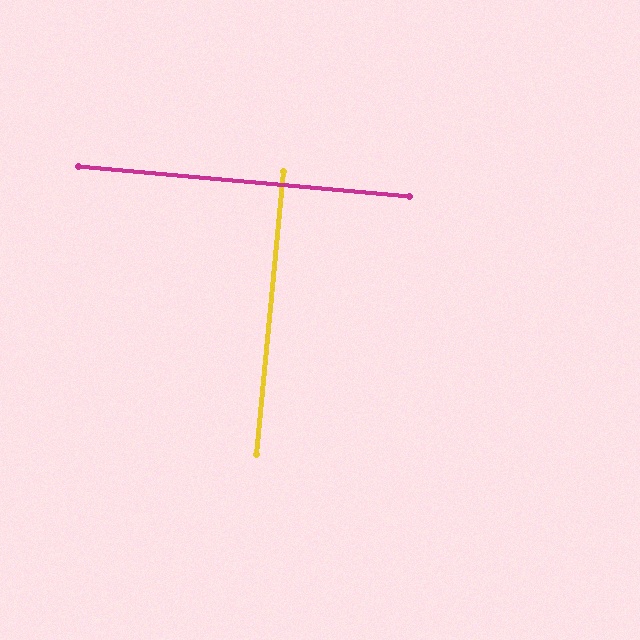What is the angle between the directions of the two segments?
Approximately 90 degrees.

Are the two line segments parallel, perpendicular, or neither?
Perpendicular — they meet at approximately 90°.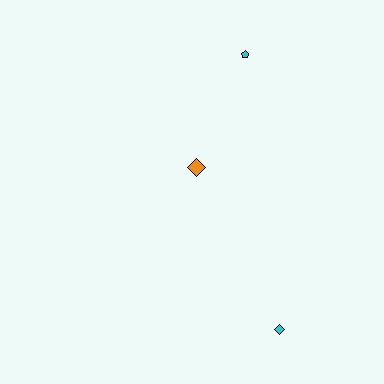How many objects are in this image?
There are 3 objects.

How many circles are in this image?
There are no circles.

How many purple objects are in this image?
There are no purple objects.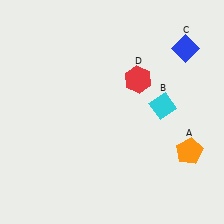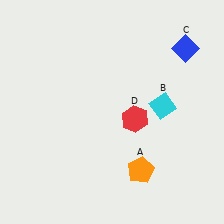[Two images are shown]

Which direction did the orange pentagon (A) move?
The orange pentagon (A) moved left.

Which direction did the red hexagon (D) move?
The red hexagon (D) moved down.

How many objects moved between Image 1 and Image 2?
2 objects moved between the two images.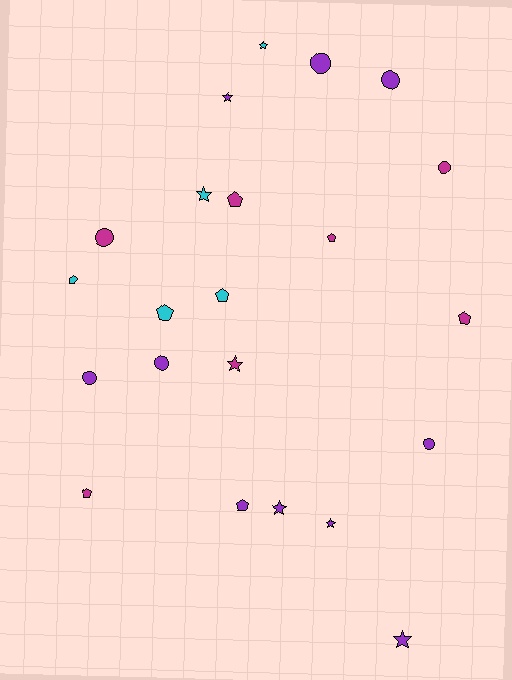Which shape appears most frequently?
Pentagon, with 8 objects.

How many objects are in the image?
There are 22 objects.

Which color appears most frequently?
Purple, with 10 objects.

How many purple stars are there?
There are 4 purple stars.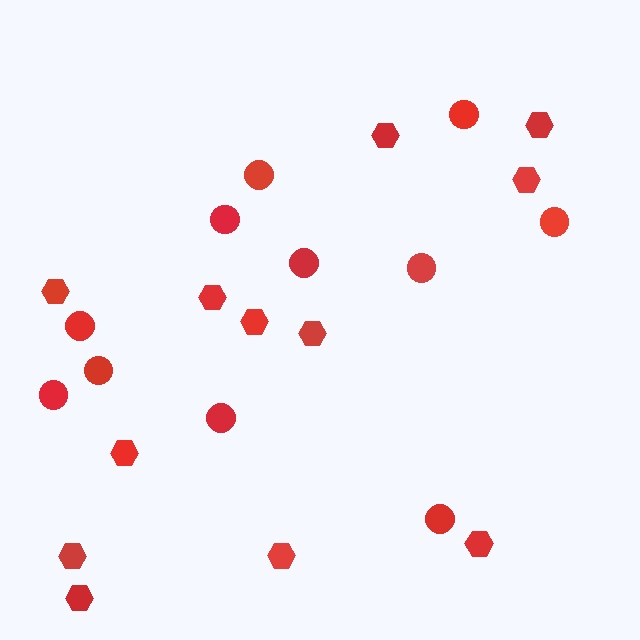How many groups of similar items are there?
There are 2 groups: one group of circles (11) and one group of hexagons (12).